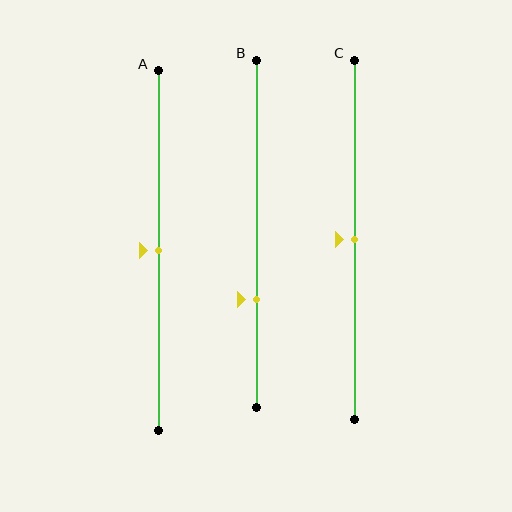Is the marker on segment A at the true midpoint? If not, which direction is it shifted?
Yes, the marker on segment A is at the true midpoint.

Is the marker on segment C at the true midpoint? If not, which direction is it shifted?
Yes, the marker on segment C is at the true midpoint.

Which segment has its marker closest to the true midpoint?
Segment A has its marker closest to the true midpoint.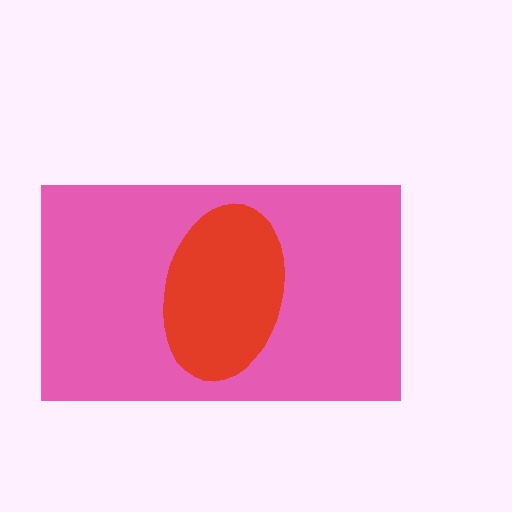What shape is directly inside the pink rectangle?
The red ellipse.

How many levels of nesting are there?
2.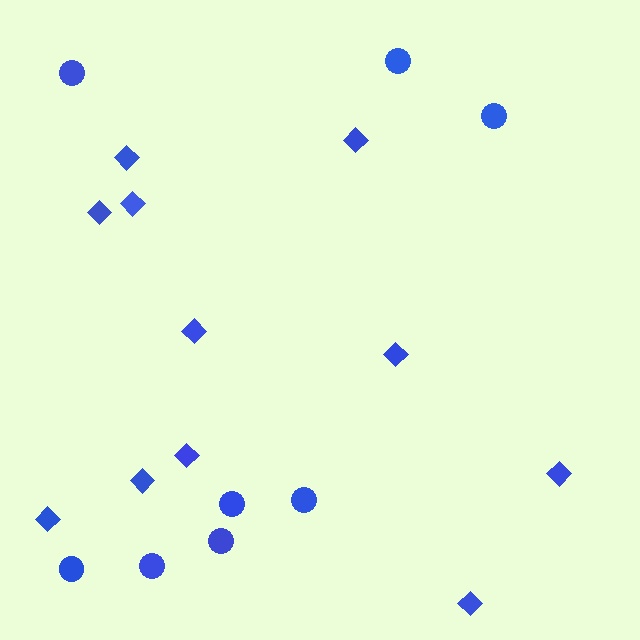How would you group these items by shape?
There are 2 groups: one group of diamonds (11) and one group of circles (8).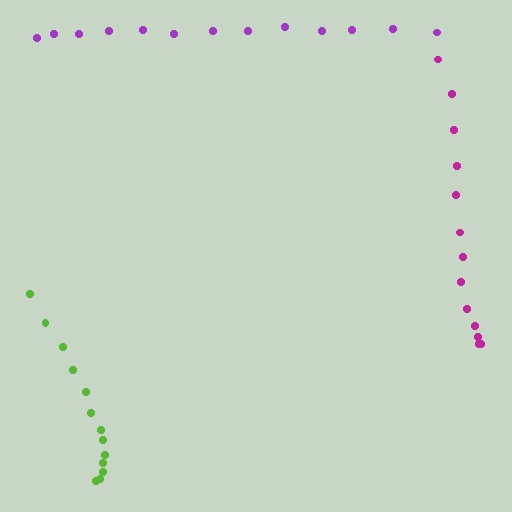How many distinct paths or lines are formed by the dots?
There are 3 distinct paths.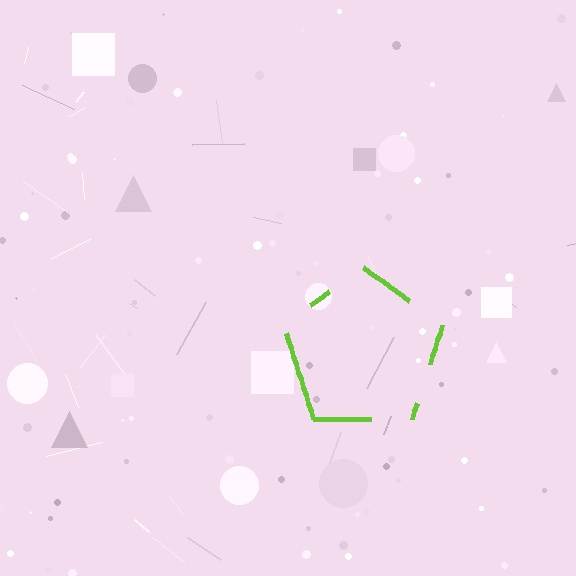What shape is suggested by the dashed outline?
The dashed outline suggests a pentagon.